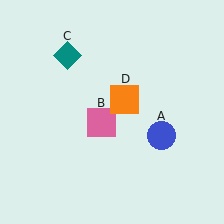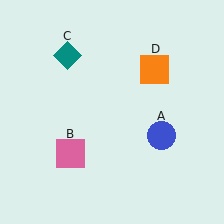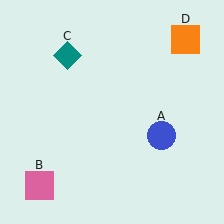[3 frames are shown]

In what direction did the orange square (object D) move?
The orange square (object D) moved up and to the right.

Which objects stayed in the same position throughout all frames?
Blue circle (object A) and teal diamond (object C) remained stationary.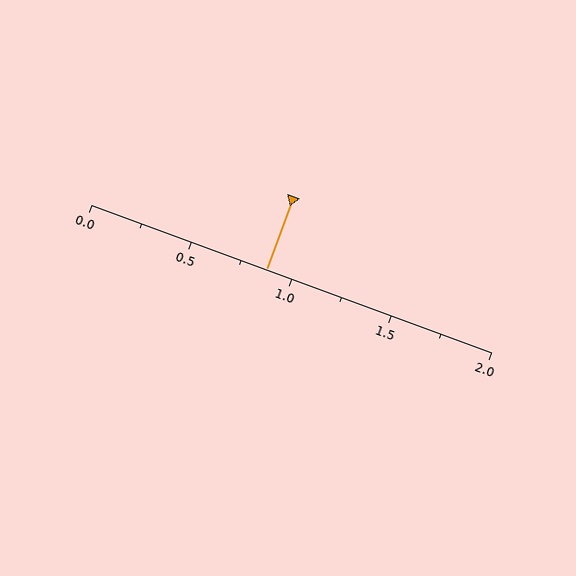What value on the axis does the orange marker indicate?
The marker indicates approximately 0.88.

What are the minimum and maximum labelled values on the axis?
The axis runs from 0.0 to 2.0.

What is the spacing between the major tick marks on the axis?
The major ticks are spaced 0.5 apart.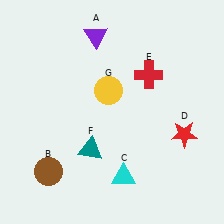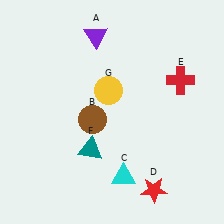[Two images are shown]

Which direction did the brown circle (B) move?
The brown circle (B) moved up.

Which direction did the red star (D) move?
The red star (D) moved down.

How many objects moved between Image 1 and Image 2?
3 objects moved between the two images.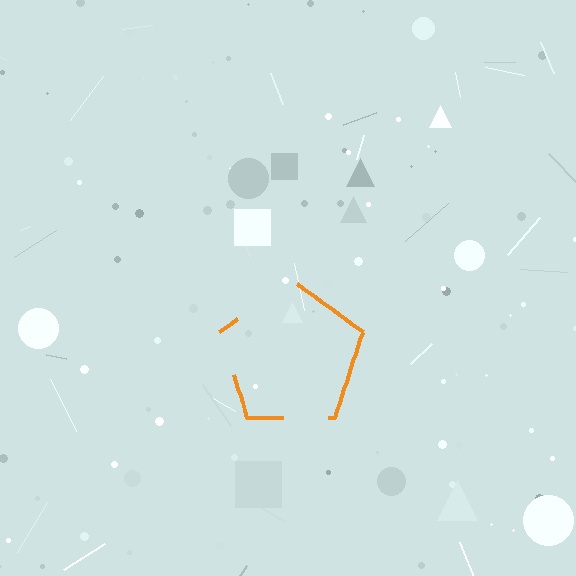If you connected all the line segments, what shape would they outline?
They would outline a pentagon.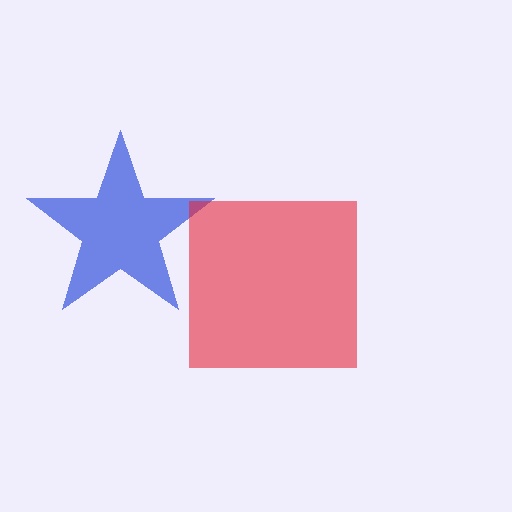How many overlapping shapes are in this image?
There are 2 overlapping shapes in the image.